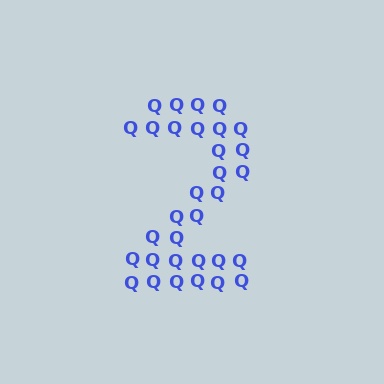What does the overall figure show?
The overall figure shows the digit 2.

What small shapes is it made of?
It is made of small letter Q's.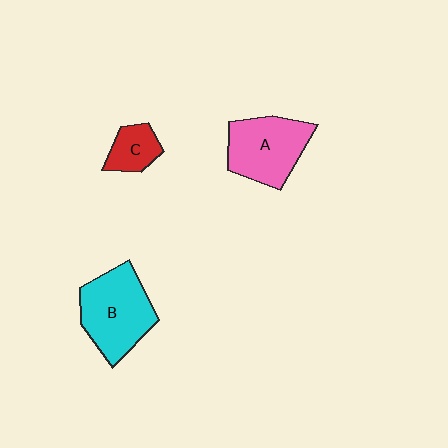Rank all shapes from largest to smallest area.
From largest to smallest: B (cyan), A (pink), C (red).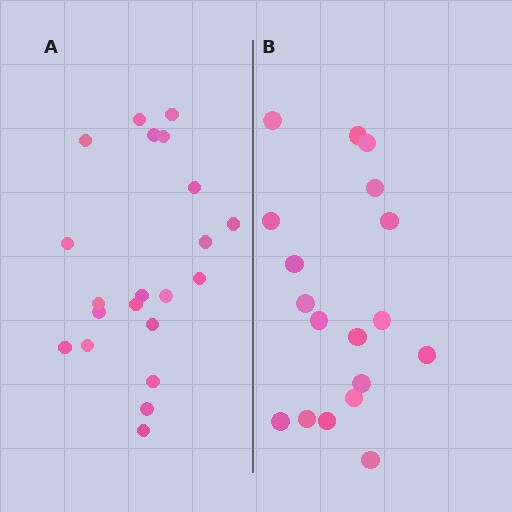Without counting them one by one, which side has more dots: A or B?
Region A (the left region) has more dots.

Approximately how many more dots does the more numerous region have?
Region A has just a few more — roughly 2 or 3 more dots than region B.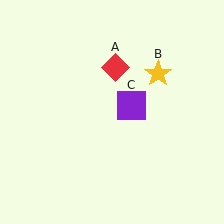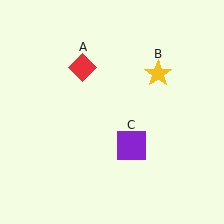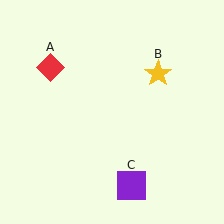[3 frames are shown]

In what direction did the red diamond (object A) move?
The red diamond (object A) moved left.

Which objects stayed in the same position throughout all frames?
Yellow star (object B) remained stationary.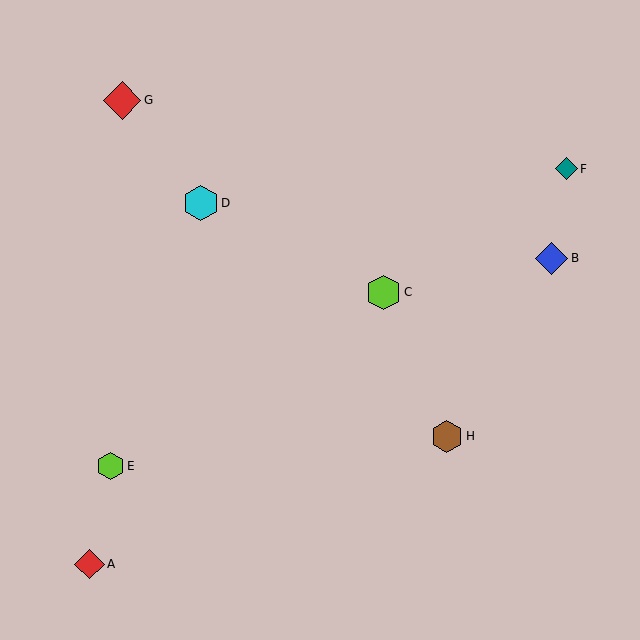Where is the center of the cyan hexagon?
The center of the cyan hexagon is at (201, 203).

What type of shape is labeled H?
Shape H is a brown hexagon.